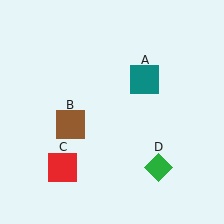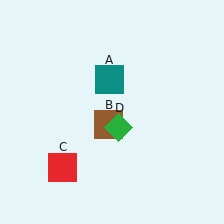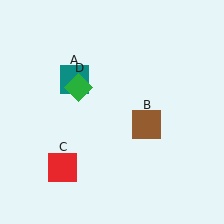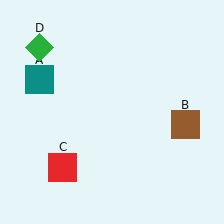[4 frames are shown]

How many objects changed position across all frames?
3 objects changed position: teal square (object A), brown square (object B), green diamond (object D).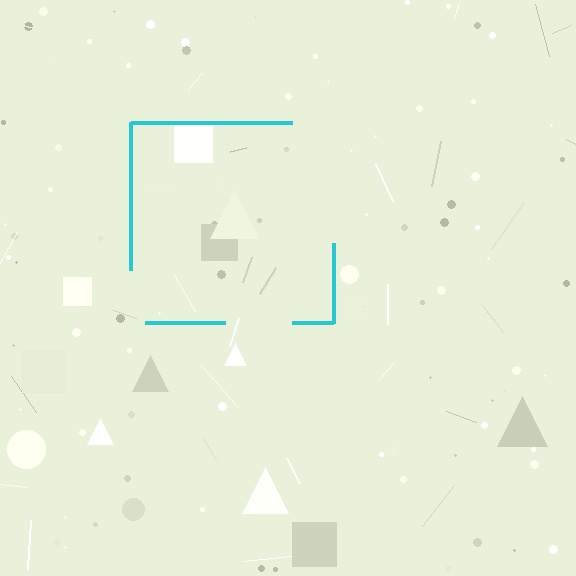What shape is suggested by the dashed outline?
The dashed outline suggests a square.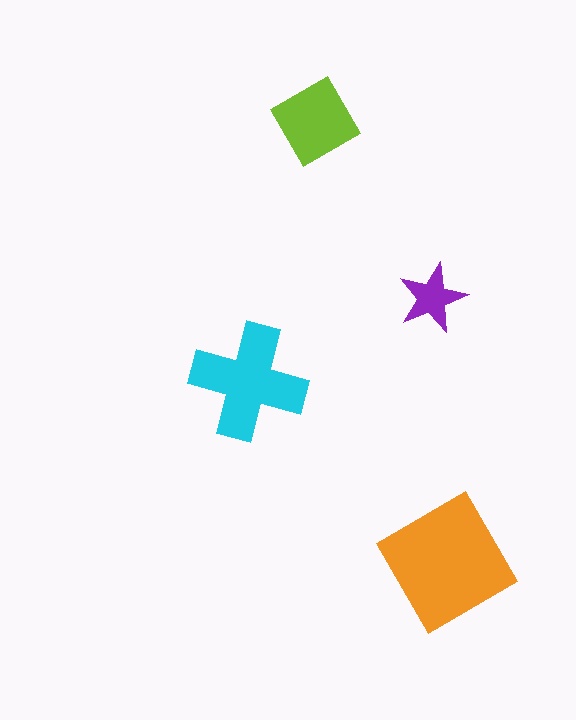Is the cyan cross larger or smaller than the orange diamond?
Smaller.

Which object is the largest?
The orange diamond.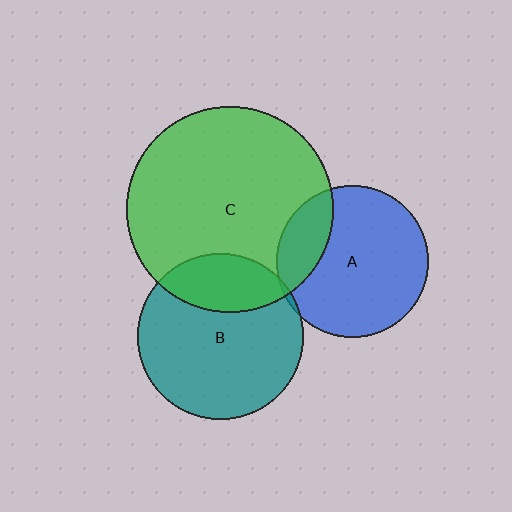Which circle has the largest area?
Circle C (green).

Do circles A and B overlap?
Yes.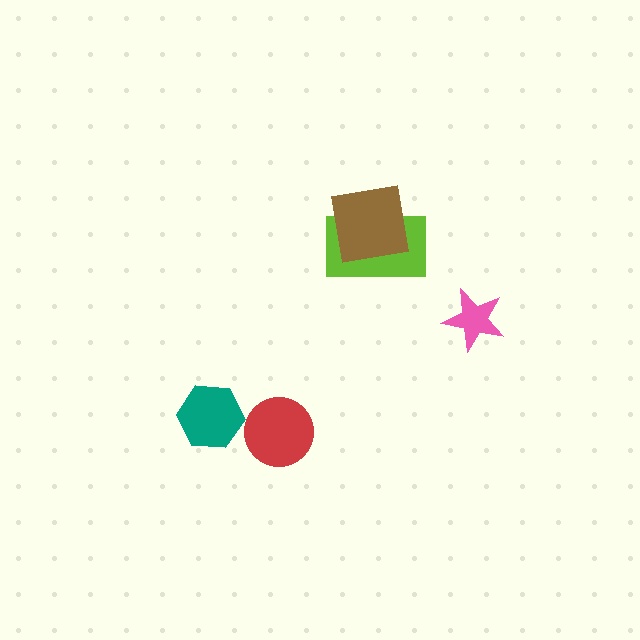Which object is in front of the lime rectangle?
The brown square is in front of the lime rectangle.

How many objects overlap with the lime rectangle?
1 object overlaps with the lime rectangle.